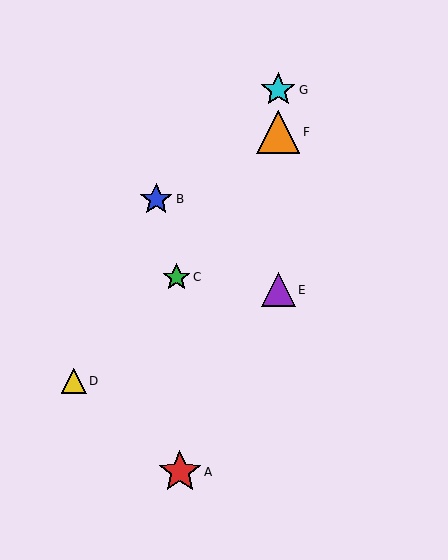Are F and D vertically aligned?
No, F is at x≈278 and D is at x≈74.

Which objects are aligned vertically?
Objects E, F, G are aligned vertically.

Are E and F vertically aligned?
Yes, both are at x≈278.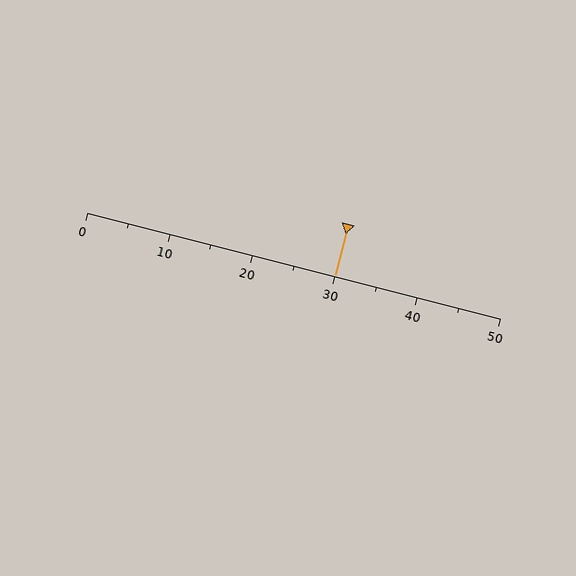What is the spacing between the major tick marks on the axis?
The major ticks are spaced 10 apart.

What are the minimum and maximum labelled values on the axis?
The axis runs from 0 to 50.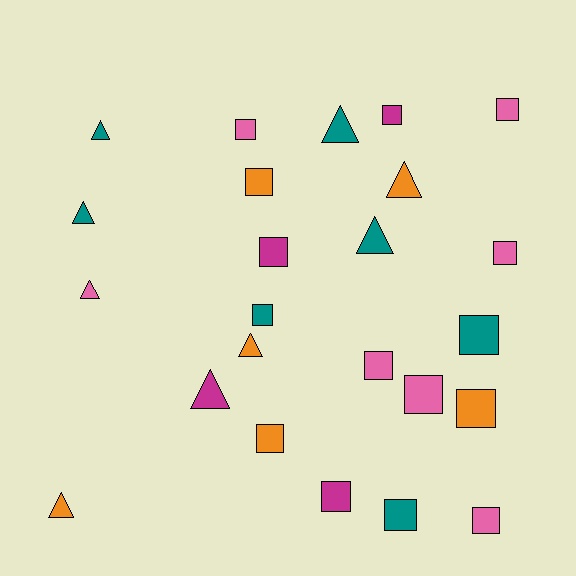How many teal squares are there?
There are 3 teal squares.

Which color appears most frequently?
Teal, with 7 objects.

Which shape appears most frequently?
Square, with 15 objects.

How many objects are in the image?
There are 24 objects.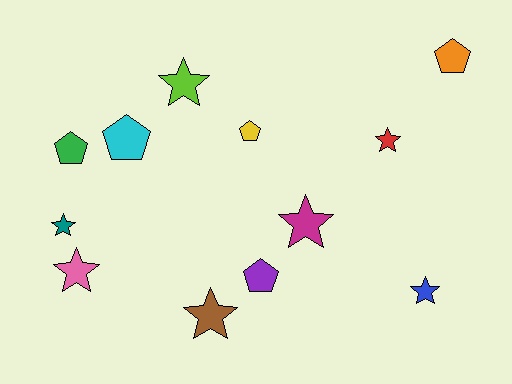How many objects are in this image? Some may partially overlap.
There are 12 objects.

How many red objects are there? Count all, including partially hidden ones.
There is 1 red object.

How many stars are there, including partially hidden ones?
There are 7 stars.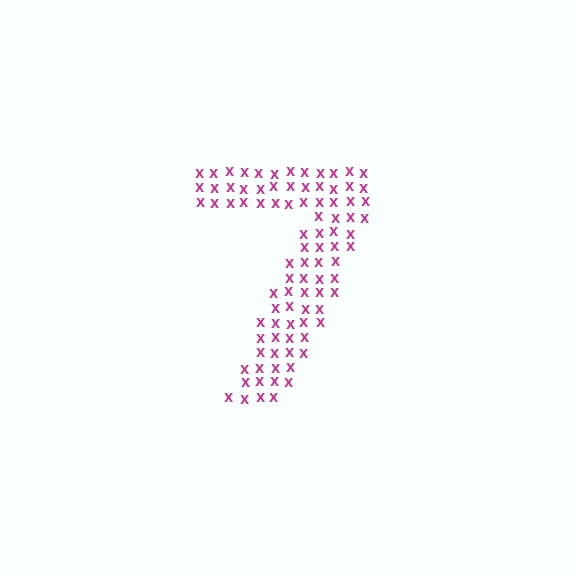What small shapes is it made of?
It is made of small letter X's.